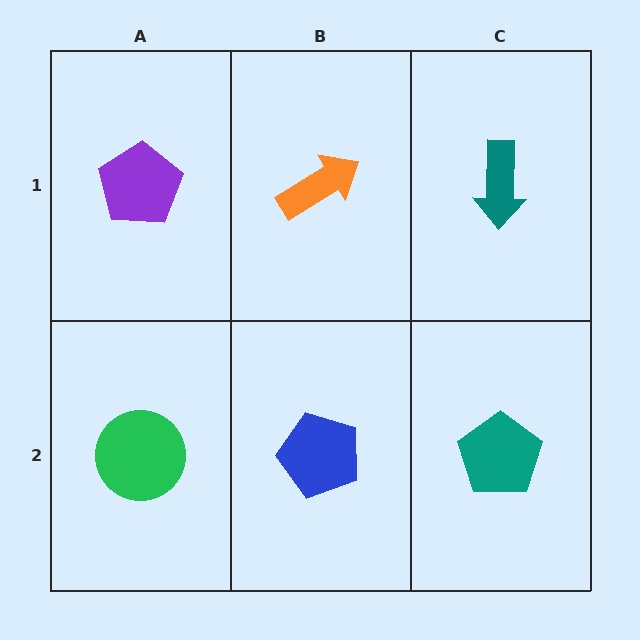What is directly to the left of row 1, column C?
An orange arrow.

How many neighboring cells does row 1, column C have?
2.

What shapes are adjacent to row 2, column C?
A teal arrow (row 1, column C), a blue pentagon (row 2, column B).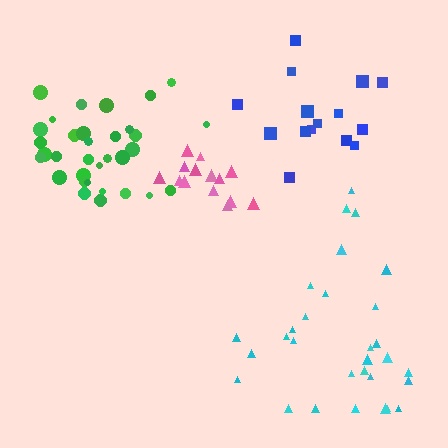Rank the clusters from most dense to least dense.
pink, green, cyan, blue.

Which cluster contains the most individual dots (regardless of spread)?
Green (34).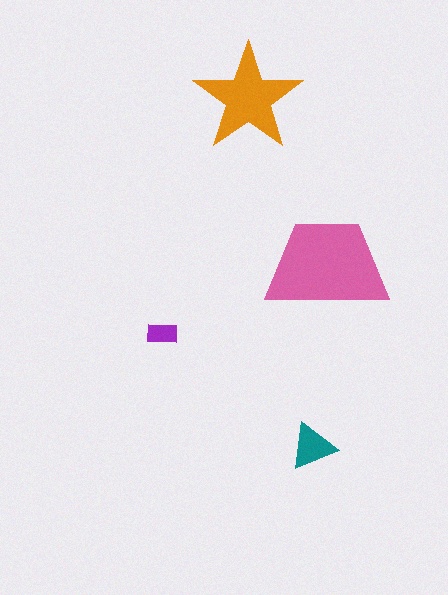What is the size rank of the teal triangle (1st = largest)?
3rd.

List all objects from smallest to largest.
The purple rectangle, the teal triangle, the orange star, the pink trapezoid.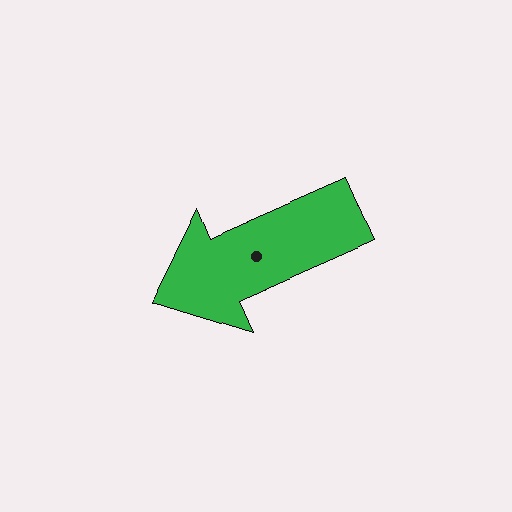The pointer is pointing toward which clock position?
Roughly 8 o'clock.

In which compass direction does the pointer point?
Southwest.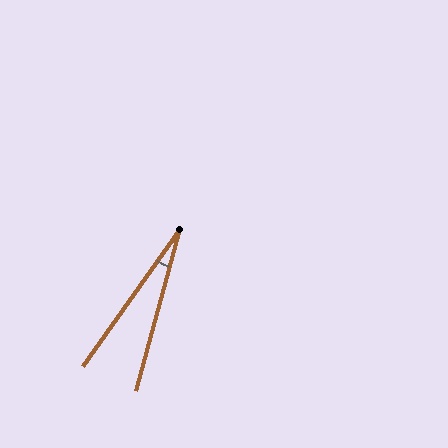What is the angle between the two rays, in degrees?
Approximately 20 degrees.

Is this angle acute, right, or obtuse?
It is acute.